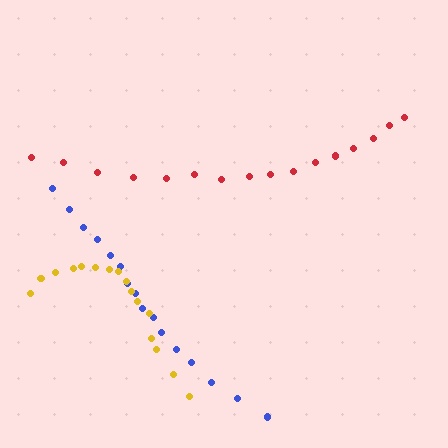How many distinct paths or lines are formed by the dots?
There are 3 distinct paths.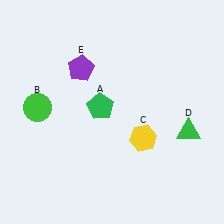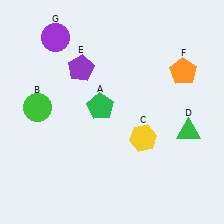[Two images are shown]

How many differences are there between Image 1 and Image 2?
There are 2 differences between the two images.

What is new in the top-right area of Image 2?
An orange pentagon (F) was added in the top-right area of Image 2.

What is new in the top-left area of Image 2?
A purple circle (G) was added in the top-left area of Image 2.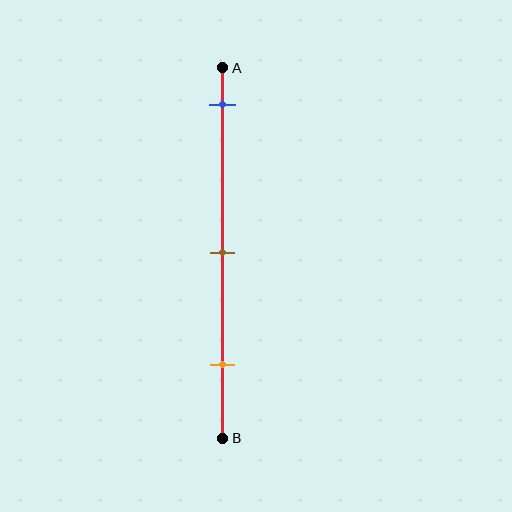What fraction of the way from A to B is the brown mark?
The brown mark is approximately 50% (0.5) of the way from A to B.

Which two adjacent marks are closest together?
The brown and orange marks are the closest adjacent pair.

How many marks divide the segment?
There are 3 marks dividing the segment.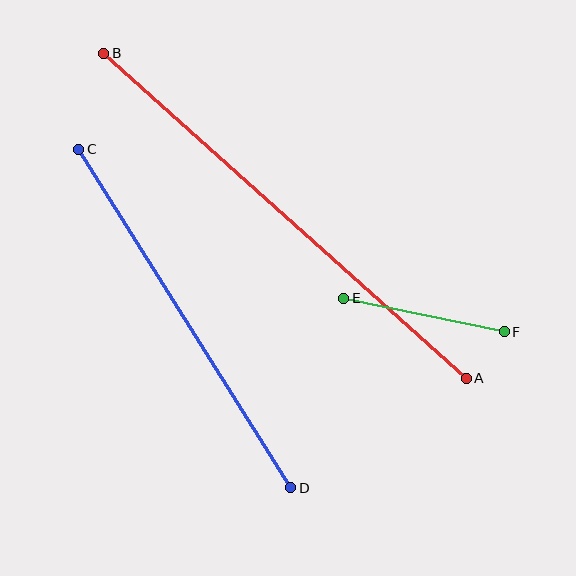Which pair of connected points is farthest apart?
Points A and B are farthest apart.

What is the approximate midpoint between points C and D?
The midpoint is at approximately (185, 318) pixels.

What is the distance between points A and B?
The distance is approximately 487 pixels.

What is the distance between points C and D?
The distance is approximately 399 pixels.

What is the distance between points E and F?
The distance is approximately 164 pixels.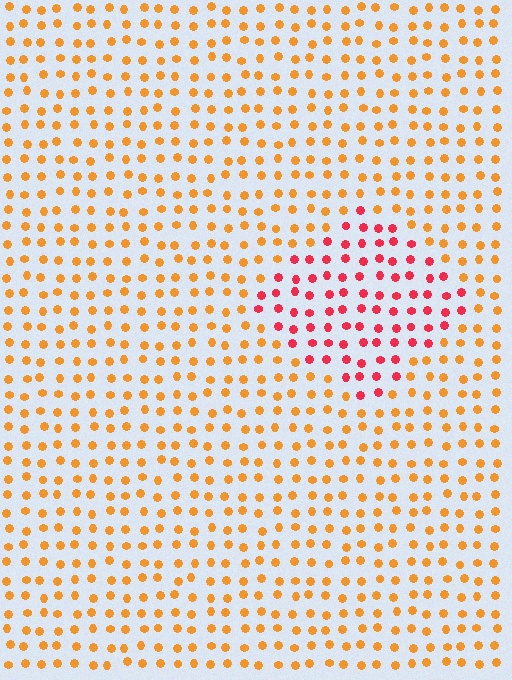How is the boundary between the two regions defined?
The boundary is defined purely by a slight shift in hue (about 42 degrees). Spacing, size, and orientation are identical on both sides.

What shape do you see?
I see a diamond.